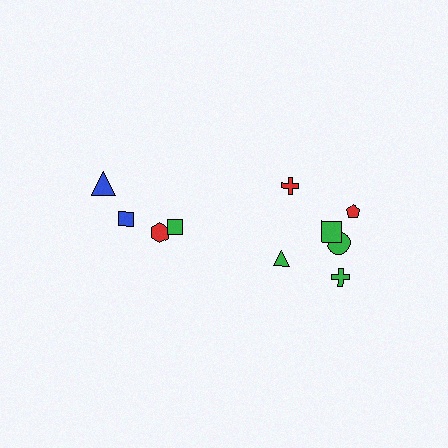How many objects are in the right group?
There are 6 objects.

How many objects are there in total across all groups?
There are 10 objects.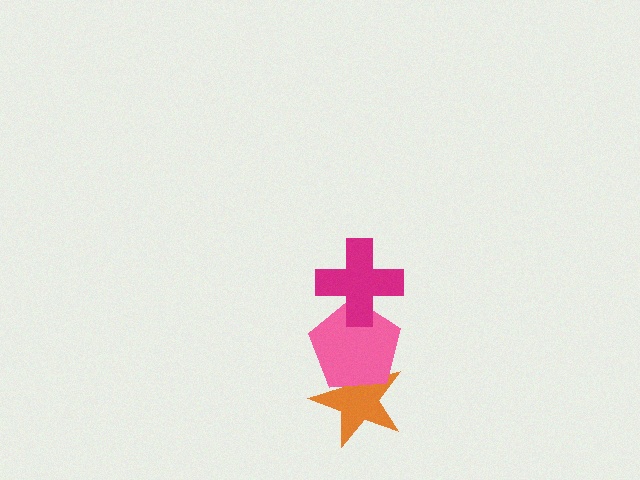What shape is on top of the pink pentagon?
The magenta cross is on top of the pink pentagon.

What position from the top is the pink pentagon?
The pink pentagon is 2nd from the top.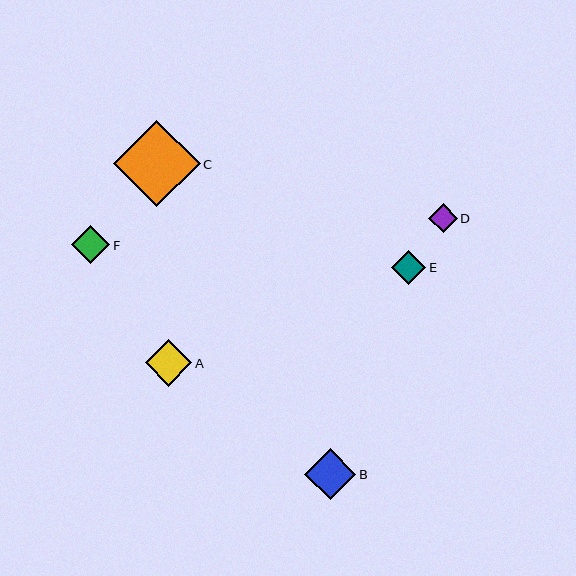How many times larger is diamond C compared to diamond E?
Diamond C is approximately 2.5 times the size of diamond E.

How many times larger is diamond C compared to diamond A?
Diamond C is approximately 1.8 times the size of diamond A.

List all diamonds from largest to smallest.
From largest to smallest: C, B, A, F, E, D.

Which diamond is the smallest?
Diamond D is the smallest with a size of approximately 28 pixels.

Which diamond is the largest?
Diamond C is the largest with a size of approximately 86 pixels.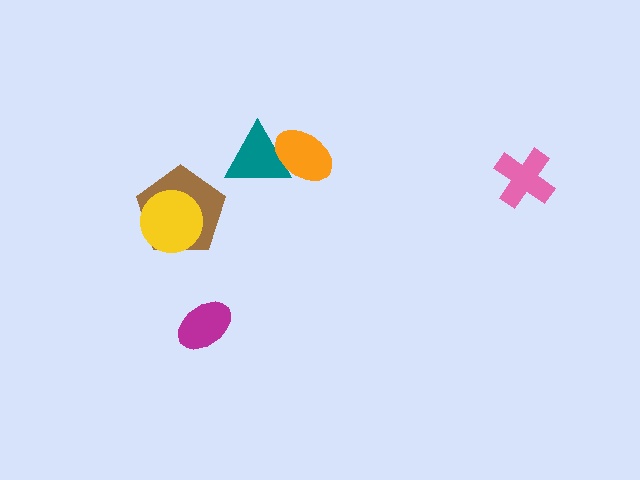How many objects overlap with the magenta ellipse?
0 objects overlap with the magenta ellipse.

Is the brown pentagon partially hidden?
Yes, it is partially covered by another shape.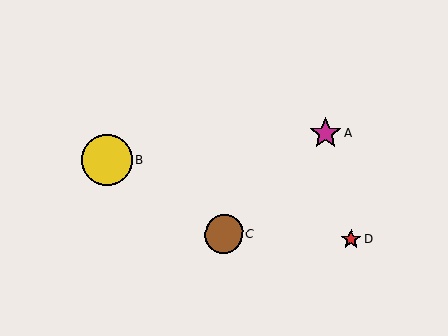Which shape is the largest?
The yellow circle (labeled B) is the largest.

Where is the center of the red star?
The center of the red star is at (351, 239).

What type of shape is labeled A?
Shape A is a magenta star.